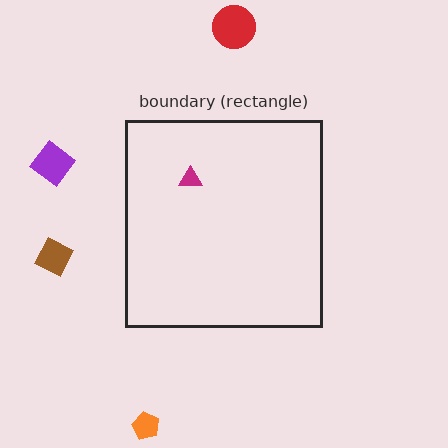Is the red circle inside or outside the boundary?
Outside.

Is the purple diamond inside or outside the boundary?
Outside.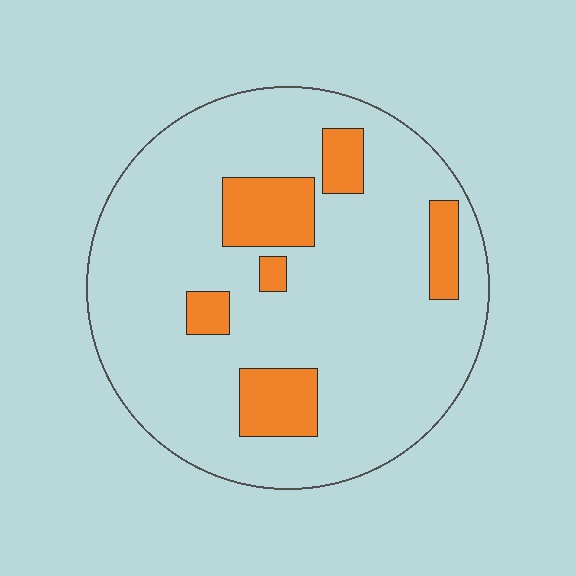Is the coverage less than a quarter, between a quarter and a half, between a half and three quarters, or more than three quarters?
Less than a quarter.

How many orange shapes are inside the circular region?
6.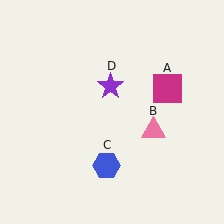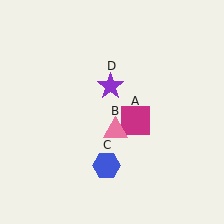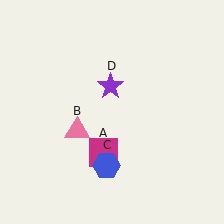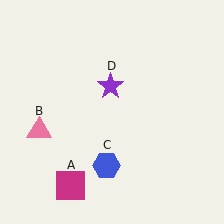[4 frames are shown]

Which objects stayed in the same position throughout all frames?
Blue hexagon (object C) and purple star (object D) remained stationary.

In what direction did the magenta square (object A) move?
The magenta square (object A) moved down and to the left.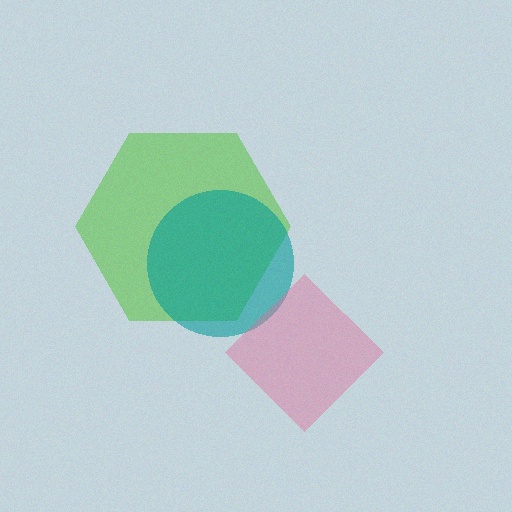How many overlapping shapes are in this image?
There are 3 overlapping shapes in the image.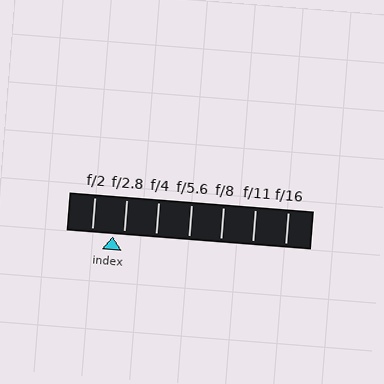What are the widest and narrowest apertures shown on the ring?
The widest aperture shown is f/2 and the narrowest is f/16.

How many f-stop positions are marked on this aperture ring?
There are 7 f-stop positions marked.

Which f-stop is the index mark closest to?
The index mark is closest to f/2.8.